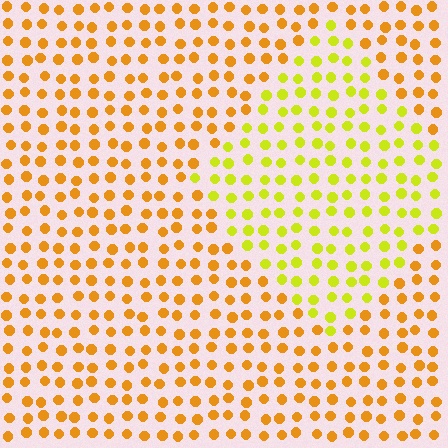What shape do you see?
I see a diamond.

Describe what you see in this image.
The image is filled with small orange elements in a uniform arrangement. A diamond-shaped region is visible where the elements are tinted to a slightly different hue, forming a subtle color boundary.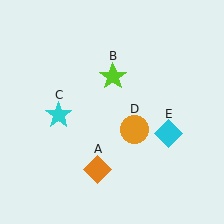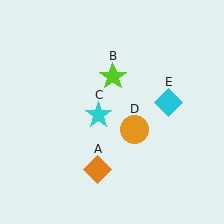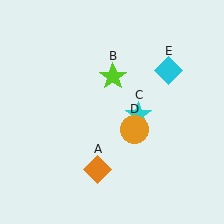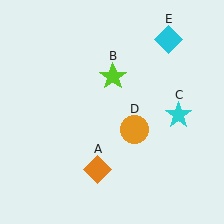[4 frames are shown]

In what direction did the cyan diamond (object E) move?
The cyan diamond (object E) moved up.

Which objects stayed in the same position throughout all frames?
Orange diamond (object A) and lime star (object B) and orange circle (object D) remained stationary.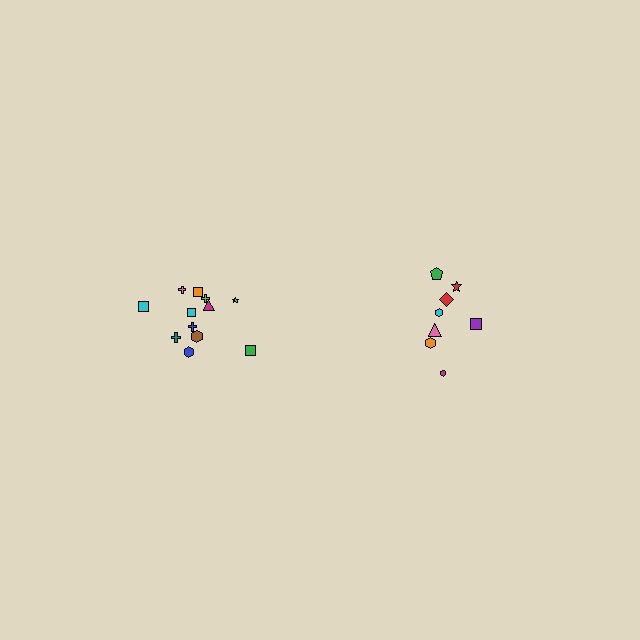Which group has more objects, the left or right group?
The left group.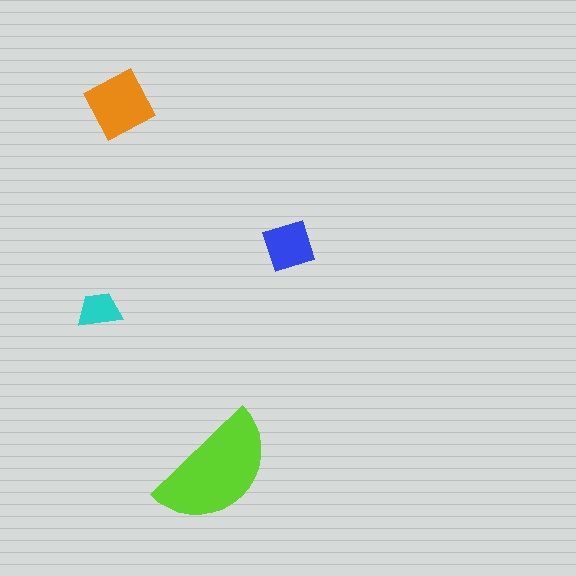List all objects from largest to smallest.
The lime semicircle, the orange square, the blue diamond, the cyan trapezoid.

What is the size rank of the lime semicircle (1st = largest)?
1st.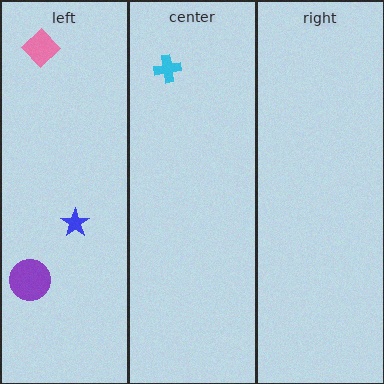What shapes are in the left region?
The blue star, the purple circle, the pink diamond.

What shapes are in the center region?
The cyan cross.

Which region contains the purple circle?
The left region.